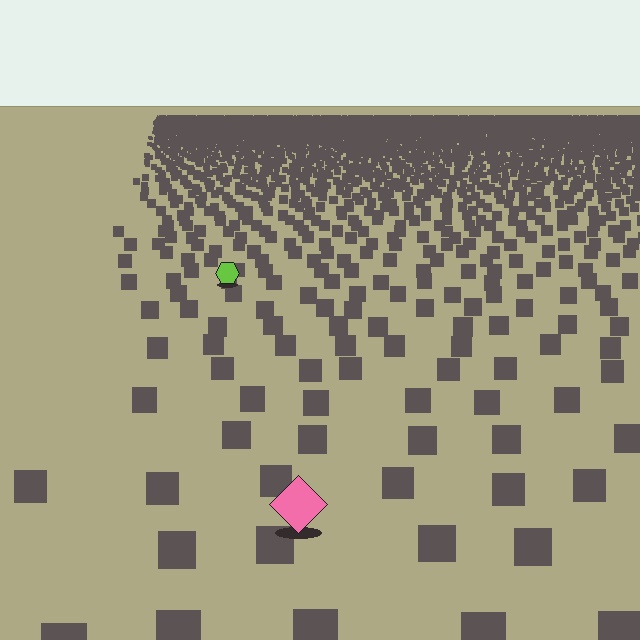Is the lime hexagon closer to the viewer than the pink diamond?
No. The pink diamond is closer — you can tell from the texture gradient: the ground texture is coarser near it.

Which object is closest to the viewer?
The pink diamond is closest. The texture marks near it are larger and more spread out.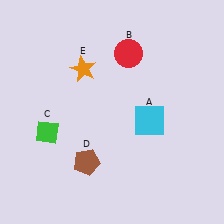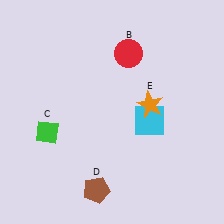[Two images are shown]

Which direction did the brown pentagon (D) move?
The brown pentagon (D) moved down.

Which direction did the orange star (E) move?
The orange star (E) moved right.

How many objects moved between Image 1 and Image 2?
2 objects moved between the two images.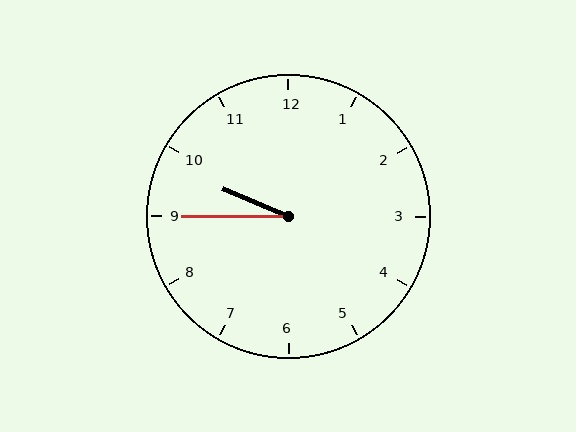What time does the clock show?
9:45.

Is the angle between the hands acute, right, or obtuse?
It is acute.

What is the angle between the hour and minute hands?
Approximately 22 degrees.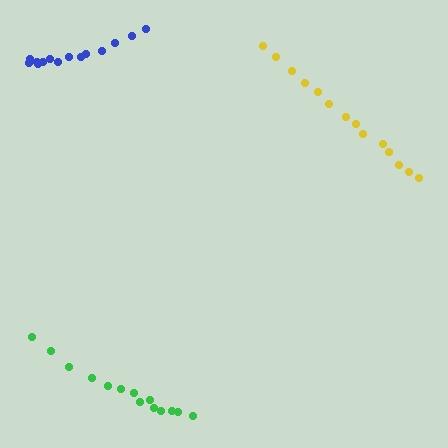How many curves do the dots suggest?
There are 3 distinct paths.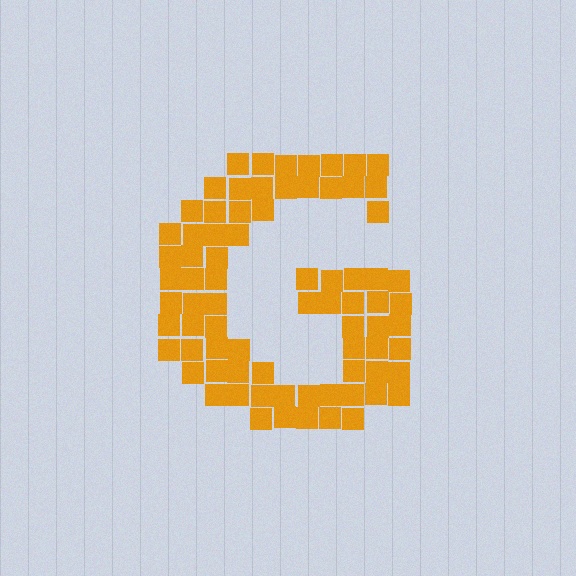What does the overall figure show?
The overall figure shows the letter G.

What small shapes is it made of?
It is made of small squares.